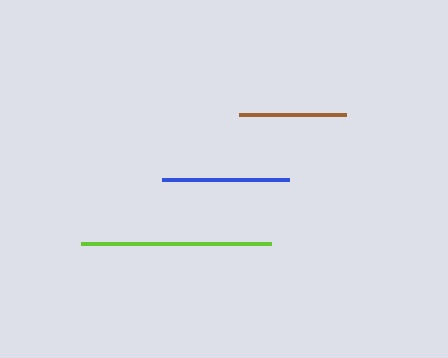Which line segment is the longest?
The lime line is the longest at approximately 190 pixels.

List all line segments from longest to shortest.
From longest to shortest: lime, blue, brown.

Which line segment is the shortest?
The brown line is the shortest at approximately 107 pixels.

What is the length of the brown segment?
The brown segment is approximately 107 pixels long.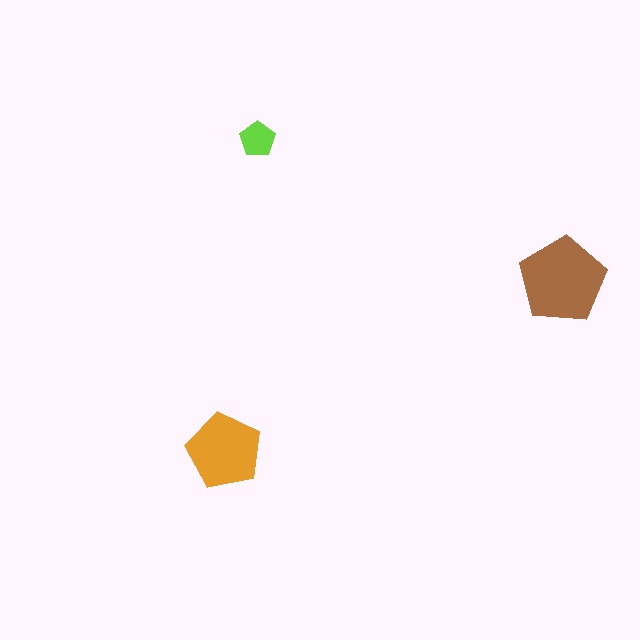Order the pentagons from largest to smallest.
the brown one, the orange one, the lime one.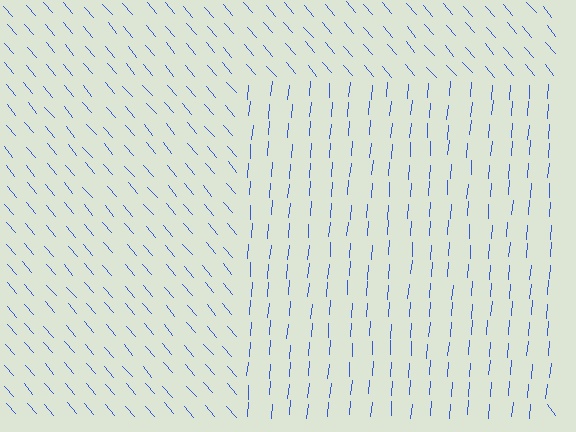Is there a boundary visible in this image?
Yes, there is a texture boundary formed by a change in line orientation.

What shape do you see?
I see a rectangle.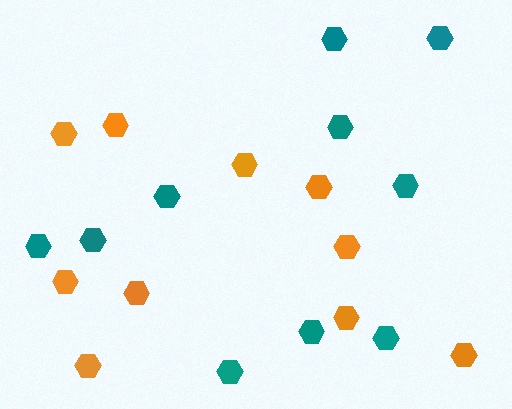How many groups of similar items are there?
There are 2 groups: one group of orange hexagons (10) and one group of teal hexagons (10).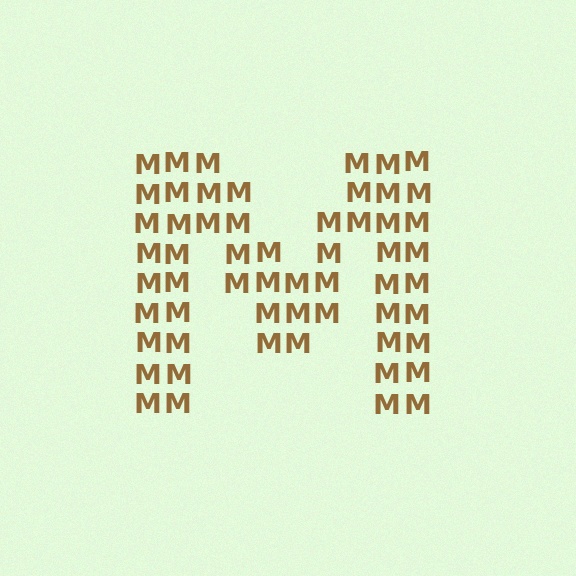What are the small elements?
The small elements are letter M's.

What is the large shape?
The large shape is the letter M.